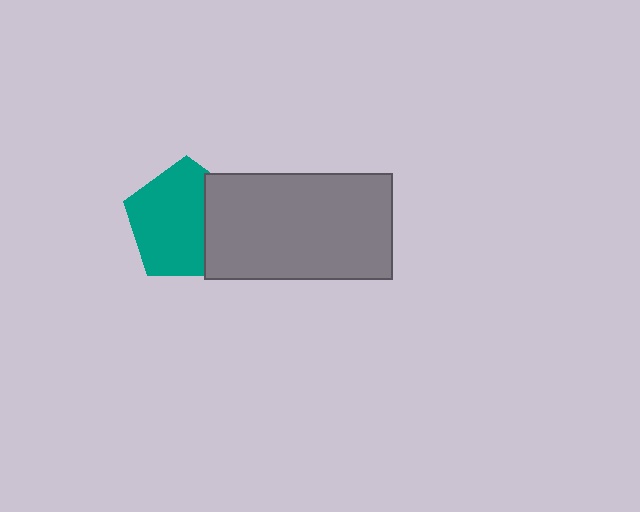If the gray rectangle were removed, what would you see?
You would see the complete teal pentagon.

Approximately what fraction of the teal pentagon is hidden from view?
Roughly 31% of the teal pentagon is hidden behind the gray rectangle.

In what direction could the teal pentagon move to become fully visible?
The teal pentagon could move left. That would shift it out from behind the gray rectangle entirely.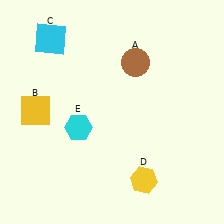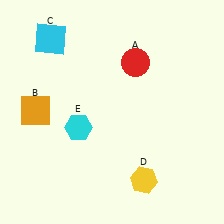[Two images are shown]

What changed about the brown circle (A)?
In Image 1, A is brown. In Image 2, it changed to red.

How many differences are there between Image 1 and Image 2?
There are 2 differences between the two images.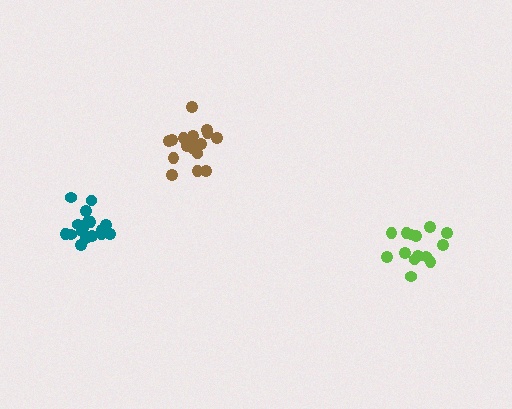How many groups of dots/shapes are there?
There are 3 groups.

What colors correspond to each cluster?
The clusters are colored: brown, lime, teal.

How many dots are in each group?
Group 1: 17 dots, Group 2: 14 dots, Group 3: 18 dots (49 total).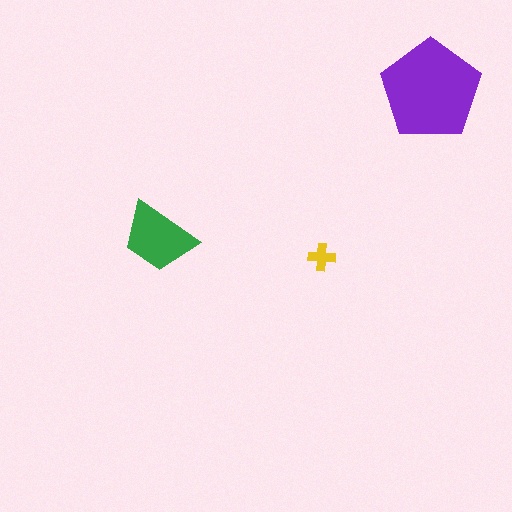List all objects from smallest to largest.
The yellow cross, the green trapezoid, the purple pentagon.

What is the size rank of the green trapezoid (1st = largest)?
2nd.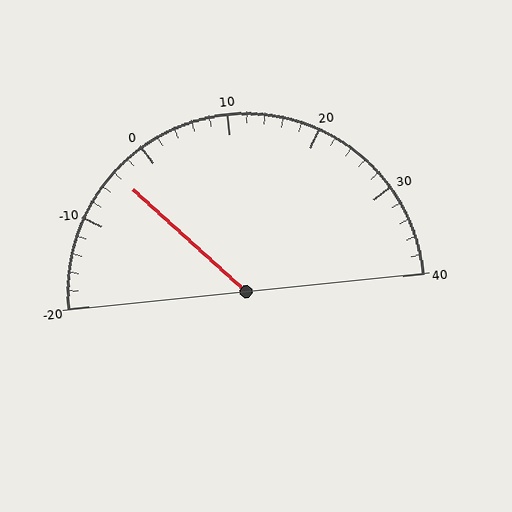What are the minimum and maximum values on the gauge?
The gauge ranges from -20 to 40.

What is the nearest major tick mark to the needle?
The nearest major tick mark is 0.